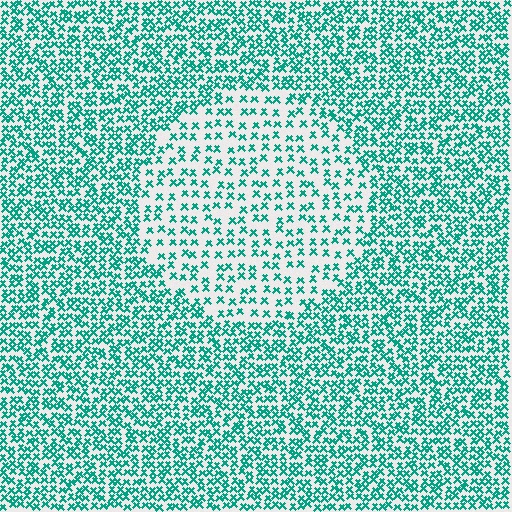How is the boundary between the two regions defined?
The boundary is defined by a change in element density (approximately 2.1x ratio). All elements are the same color, size, and shape.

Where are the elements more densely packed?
The elements are more densely packed outside the circle boundary.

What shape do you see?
I see a circle.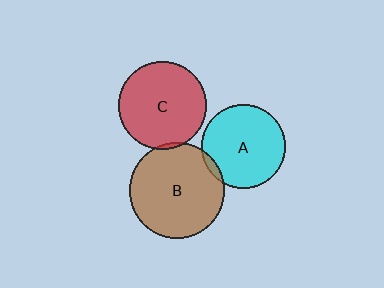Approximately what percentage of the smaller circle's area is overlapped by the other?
Approximately 5%.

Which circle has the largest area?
Circle B (brown).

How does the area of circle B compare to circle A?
Approximately 1.3 times.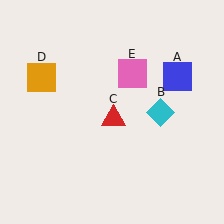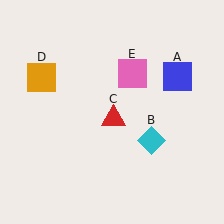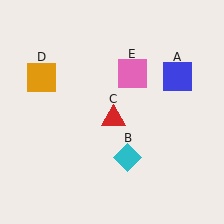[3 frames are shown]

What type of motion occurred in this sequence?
The cyan diamond (object B) rotated clockwise around the center of the scene.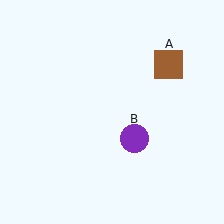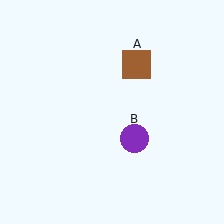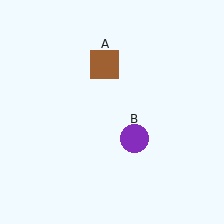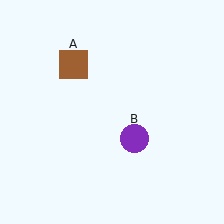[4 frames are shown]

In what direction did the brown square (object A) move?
The brown square (object A) moved left.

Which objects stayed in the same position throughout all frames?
Purple circle (object B) remained stationary.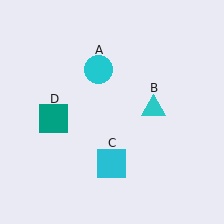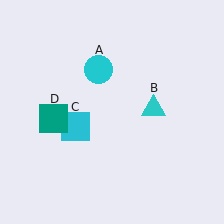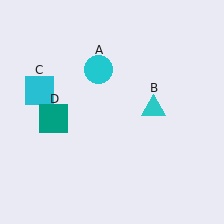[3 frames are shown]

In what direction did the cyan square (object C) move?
The cyan square (object C) moved up and to the left.